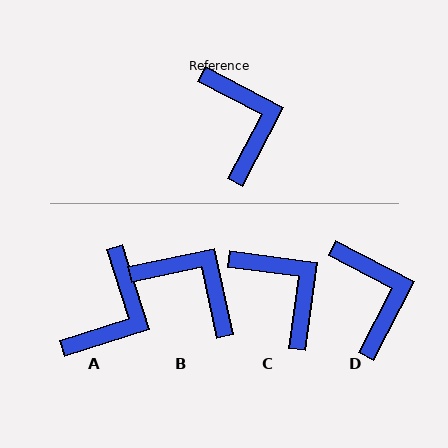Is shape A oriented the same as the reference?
No, it is off by about 44 degrees.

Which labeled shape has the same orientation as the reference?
D.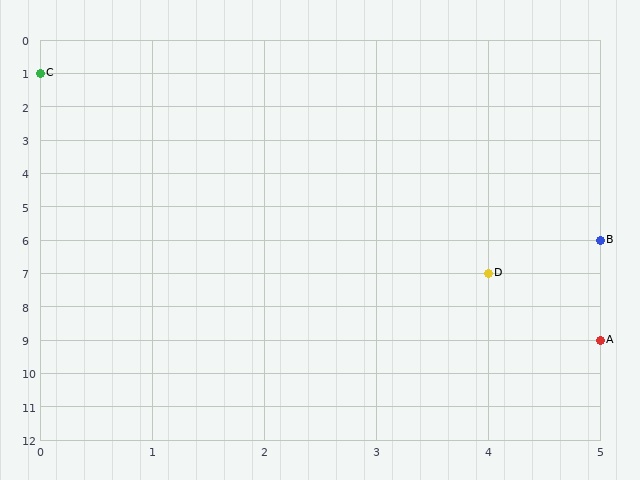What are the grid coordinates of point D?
Point D is at grid coordinates (4, 7).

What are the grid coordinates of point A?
Point A is at grid coordinates (5, 9).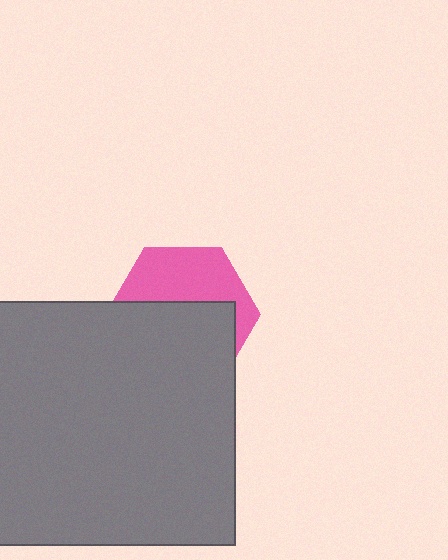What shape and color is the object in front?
The object in front is a gray rectangle.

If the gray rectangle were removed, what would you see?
You would see the complete pink hexagon.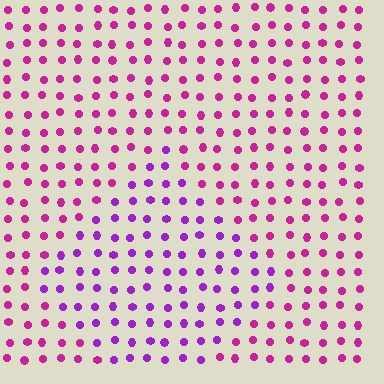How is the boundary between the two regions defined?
The boundary is defined purely by a slight shift in hue (about 32 degrees). Spacing, size, and orientation are identical on both sides.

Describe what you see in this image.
The image is filled with small magenta elements in a uniform arrangement. A diamond-shaped region is visible where the elements are tinted to a slightly different hue, forming a subtle color boundary.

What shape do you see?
I see a diamond.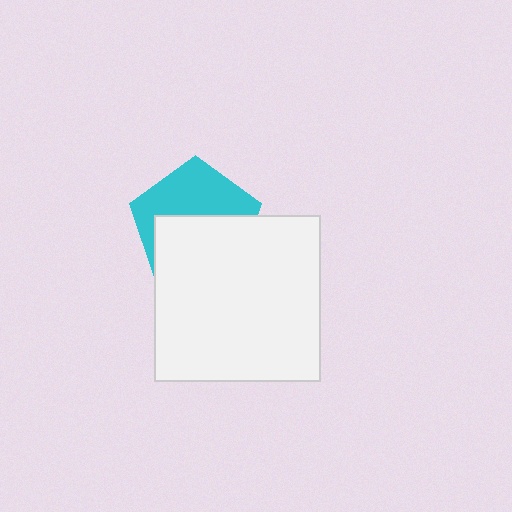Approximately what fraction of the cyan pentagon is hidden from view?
Roughly 54% of the cyan pentagon is hidden behind the white square.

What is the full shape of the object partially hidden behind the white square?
The partially hidden object is a cyan pentagon.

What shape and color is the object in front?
The object in front is a white square.